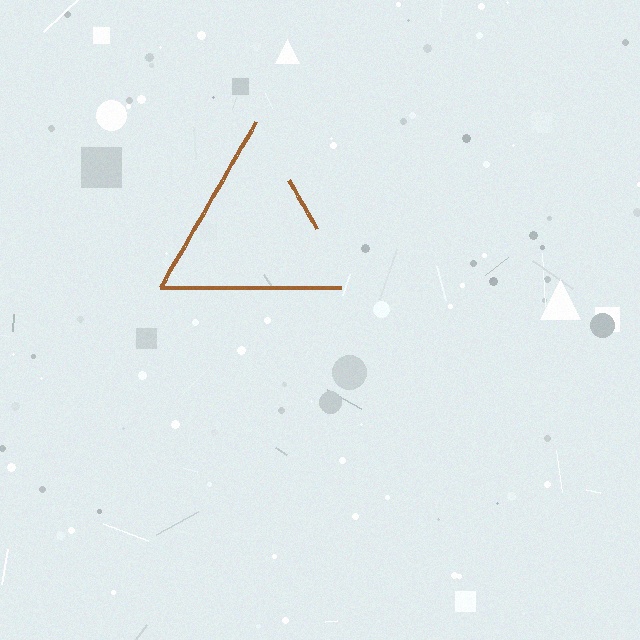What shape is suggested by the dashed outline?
The dashed outline suggests a triangle.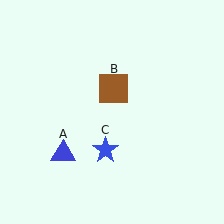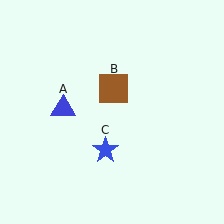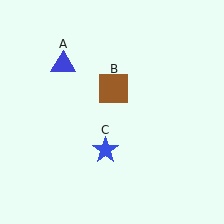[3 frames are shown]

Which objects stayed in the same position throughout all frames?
Brown square (object B) and blue star (object C) remained stationary.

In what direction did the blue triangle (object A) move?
The blue triangle (object A) moved up.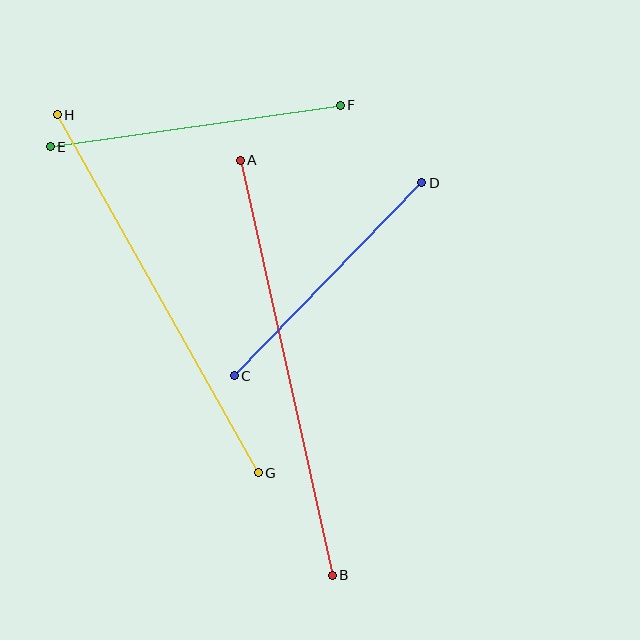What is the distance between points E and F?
The distance is approximately 293 pixels.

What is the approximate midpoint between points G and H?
The midpoint is at approximately (158, 294) pixels.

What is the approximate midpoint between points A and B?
The midpoint is at approximately (286, 368) pixels.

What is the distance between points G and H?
The distance is approximately 410 pixels.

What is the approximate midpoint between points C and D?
The midpoint is at approximately (328, 279) pixels.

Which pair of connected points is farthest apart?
Points A and B are farthest apart.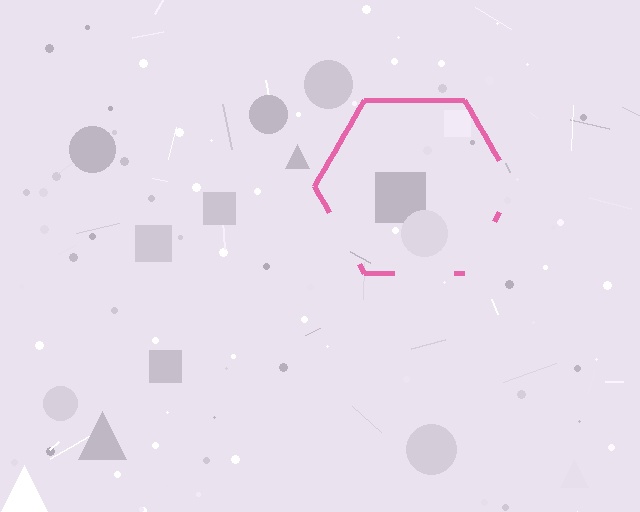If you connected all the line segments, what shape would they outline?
They would outline a hexagon.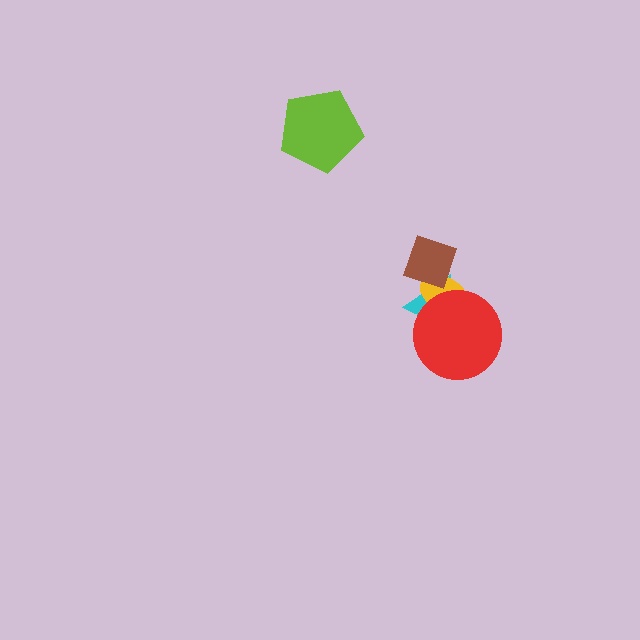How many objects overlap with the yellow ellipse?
3 objects overlap with the yellow ellipse.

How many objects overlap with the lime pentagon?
0 objects overlap with the lime pentagon.